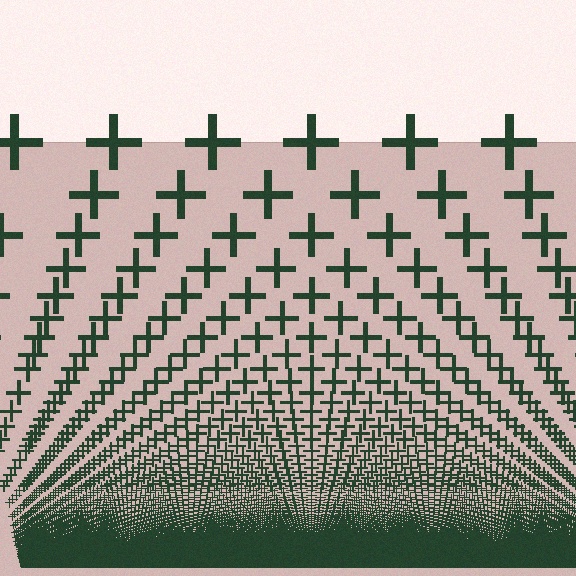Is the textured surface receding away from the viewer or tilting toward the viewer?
The surface appears to tilt toward the viewer. Texture elements get larger and sparser toward the top.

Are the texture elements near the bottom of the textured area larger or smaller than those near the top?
Smaller. The gradient is inverted — elements near the bottom are smaller and denser.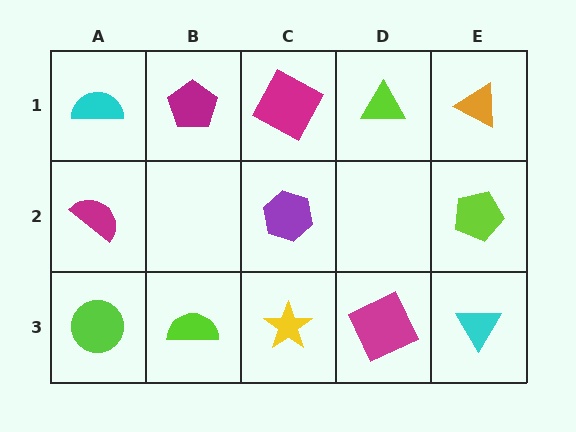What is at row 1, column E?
An orange triangle.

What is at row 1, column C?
A magenta square.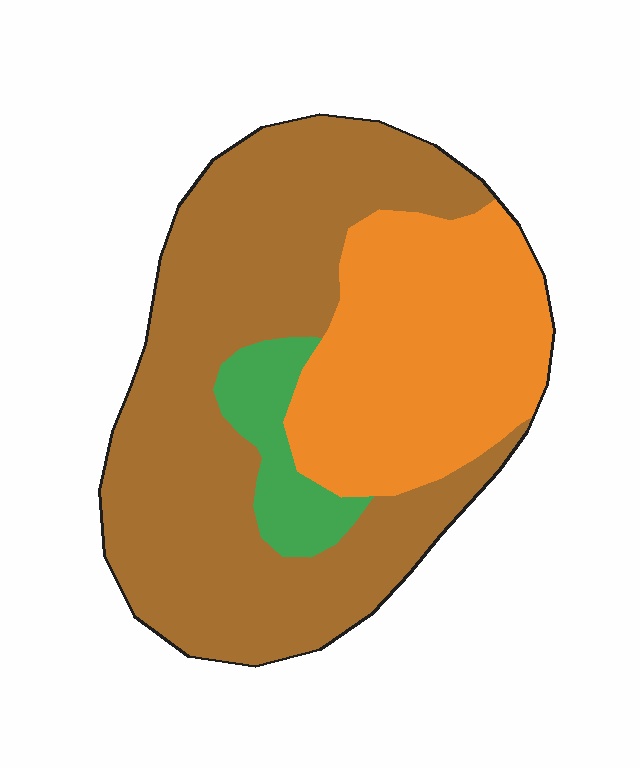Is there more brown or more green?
Brown.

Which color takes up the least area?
Green, at roughly 10%.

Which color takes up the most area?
Brown, at roughly 60%.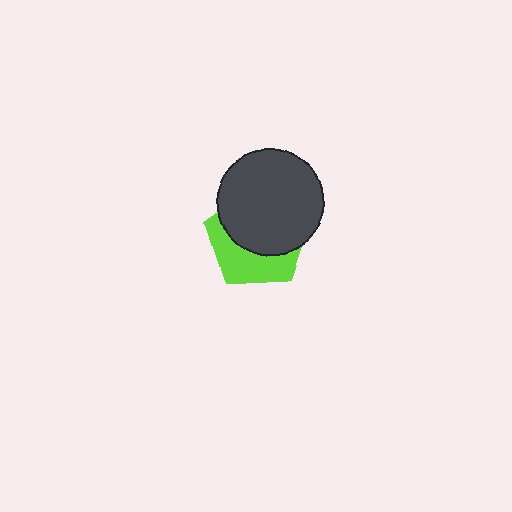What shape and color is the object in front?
The object in front is a dark gray circle.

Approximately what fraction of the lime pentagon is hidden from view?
Roughly 59% of the lime pentagon is hidden behind the dark gray circle.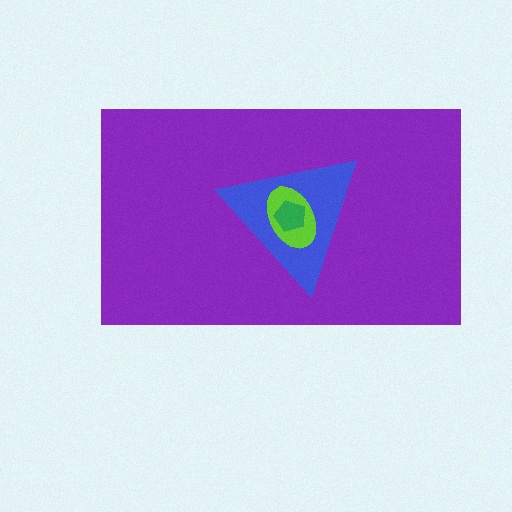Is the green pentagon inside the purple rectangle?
Yes.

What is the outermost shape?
The purple rectangle.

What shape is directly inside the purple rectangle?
The blue triangle.